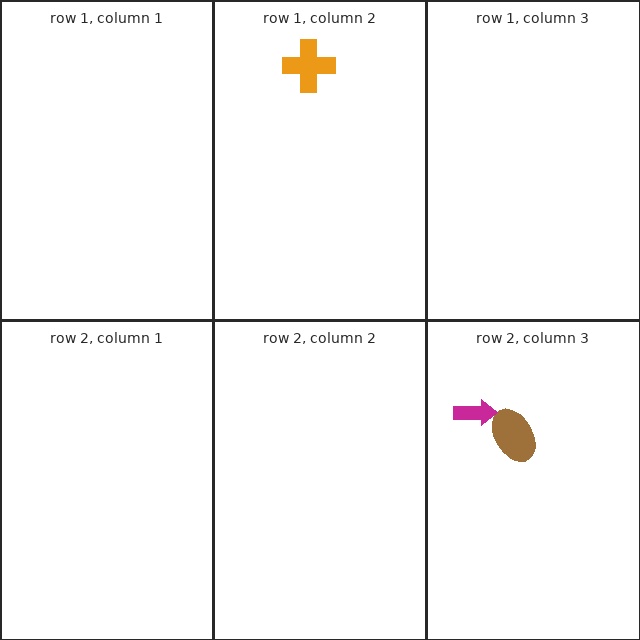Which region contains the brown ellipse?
The row 2, column 3 region.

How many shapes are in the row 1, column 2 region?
1.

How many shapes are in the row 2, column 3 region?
2.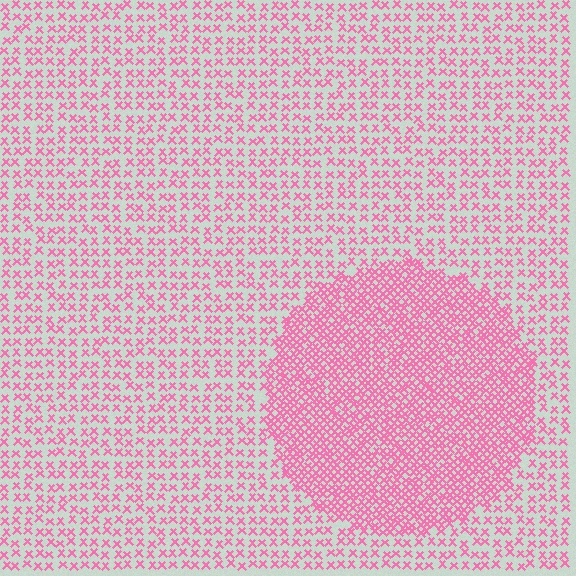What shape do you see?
I see a circle.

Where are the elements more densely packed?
The elements are more densely packed inside the circle boundary.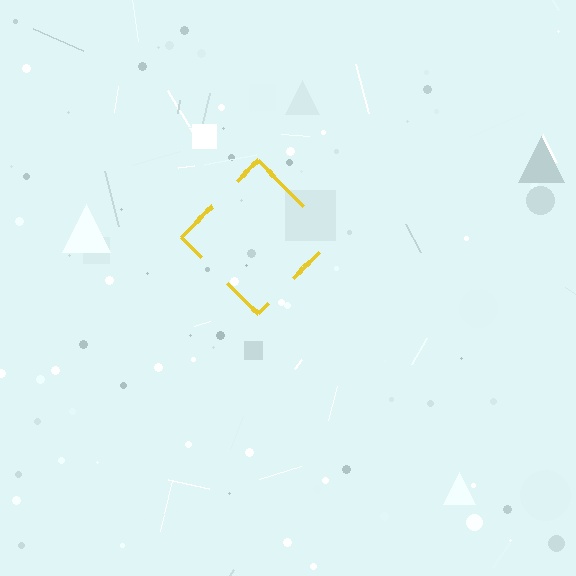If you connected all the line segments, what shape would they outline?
They would outline a diamond.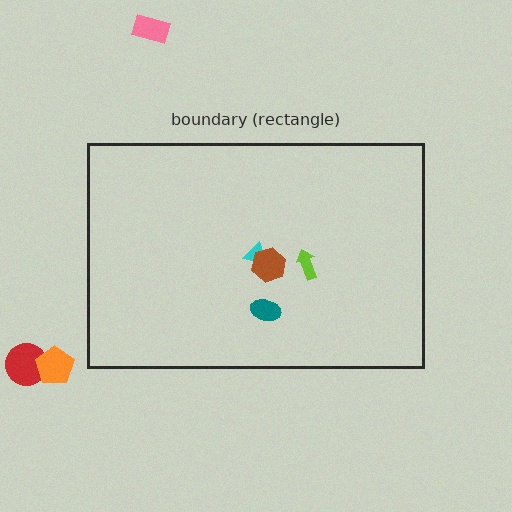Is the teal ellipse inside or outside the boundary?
Inside.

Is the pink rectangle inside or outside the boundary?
Outside.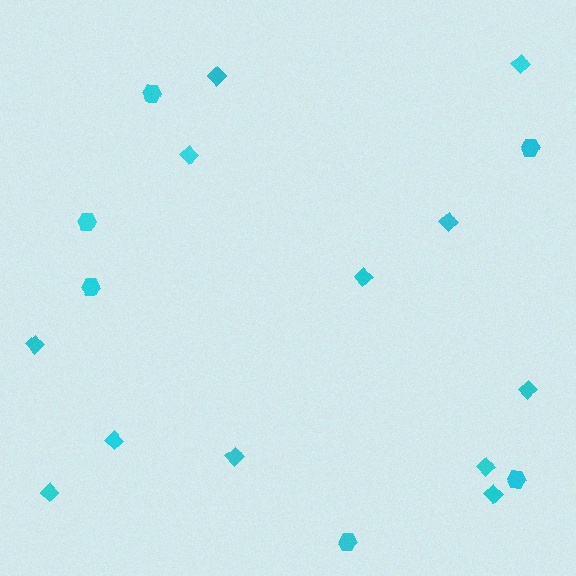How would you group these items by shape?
There are 2 groups: one group of hexagons (6) and one group of diamonds (12).